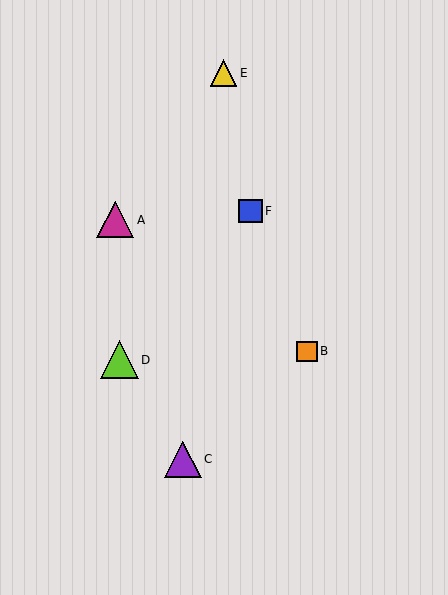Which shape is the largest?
The lime triangle (labeled D) is the largest.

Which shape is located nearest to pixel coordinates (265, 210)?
The blue square (labeled F) at (251, 211) is nearest to that location.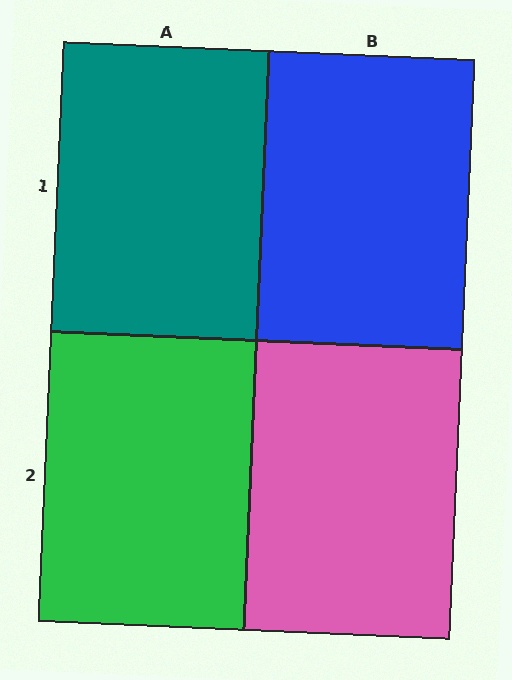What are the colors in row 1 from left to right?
Teal, blue.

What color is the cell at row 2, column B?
Pink.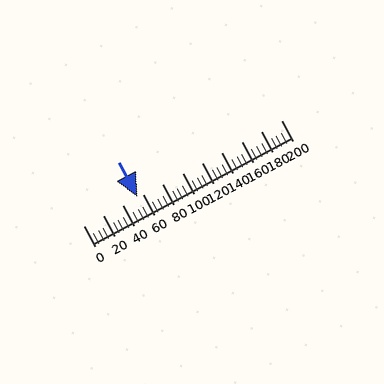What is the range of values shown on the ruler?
The ruler shows values from 0 to 200.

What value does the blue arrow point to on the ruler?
The blue arrow points to approximately 55.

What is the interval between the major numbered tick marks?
The major tick marks are spaced 20 units apart.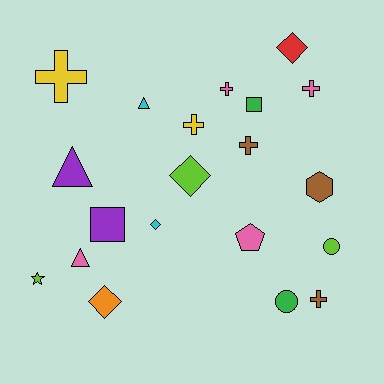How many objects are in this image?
There are 20 objects.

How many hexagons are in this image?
There is 1 hexagon.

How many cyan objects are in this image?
There are 2 cyan objects.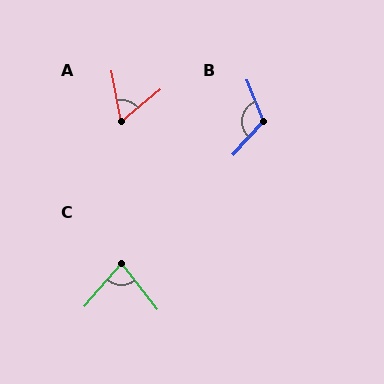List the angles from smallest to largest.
A (61°), C (79°), B (116°).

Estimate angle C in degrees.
Approximately 79 degrees.